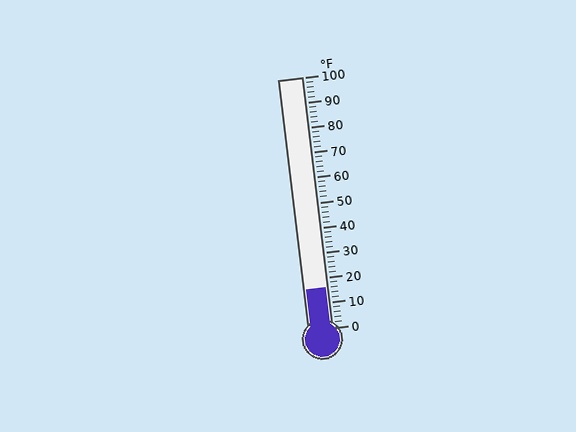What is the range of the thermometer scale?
The thermometer scale ranges from 0°F to 100°F.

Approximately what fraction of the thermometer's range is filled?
The thermometer is filled to approximately 15% of its range.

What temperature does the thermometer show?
The thermometer shows approximately 16°F.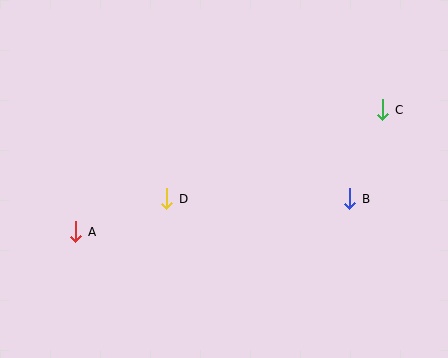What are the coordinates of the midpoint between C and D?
The midpoint between C and D is at (275, 154).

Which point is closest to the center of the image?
Point D at (167, 199) is closest to the center.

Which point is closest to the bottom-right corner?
Point B is closest to the bottom-right corner.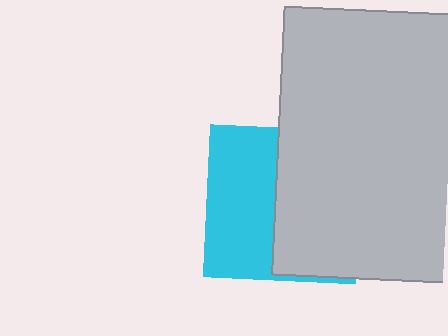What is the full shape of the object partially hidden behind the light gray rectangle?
The partially hidden object is a cyan square.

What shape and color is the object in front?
The object in front is a light gray rectangle.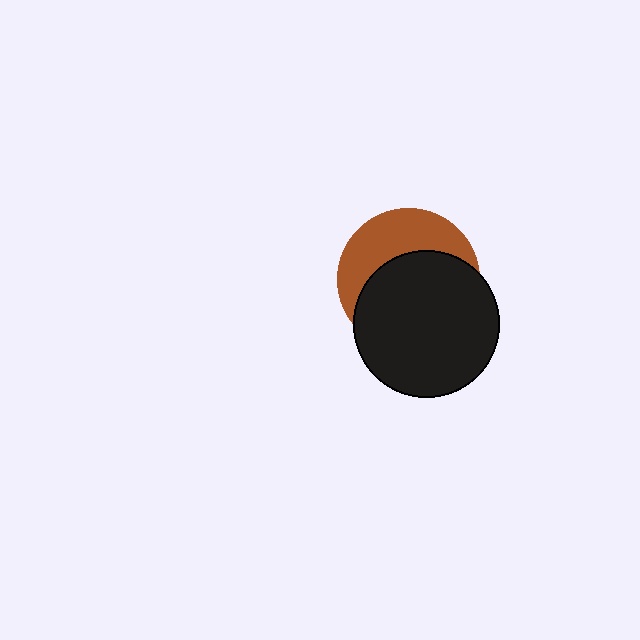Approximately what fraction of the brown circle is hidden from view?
Roughly 61% of the brown circle is hidden behind the black circle.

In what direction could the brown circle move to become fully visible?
The brown circle could move up. That would shift it out from behind the black circle entirely.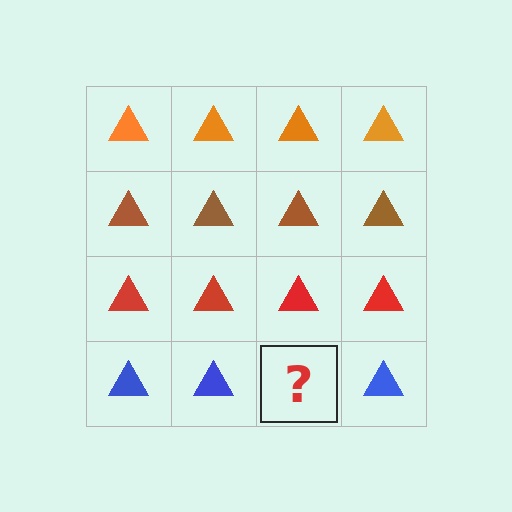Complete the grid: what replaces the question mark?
The question mark should be replaced with a blue triangle.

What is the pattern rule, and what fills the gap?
The rule is that each row has a consistent color. The gap should be filled with a blue triangle.